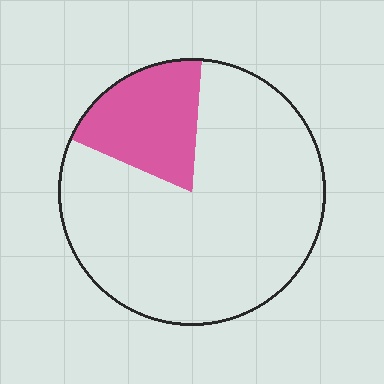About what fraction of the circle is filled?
About one fifth (1/5).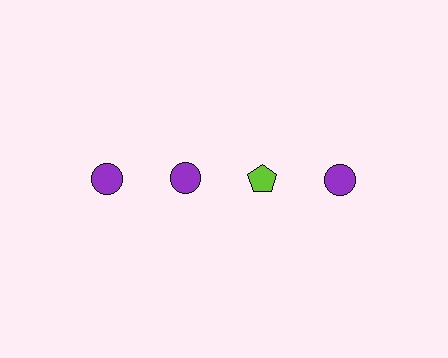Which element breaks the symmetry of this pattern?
The lime pentagon in the top row, center column breaks the symmetry. All other shapes are purple circles.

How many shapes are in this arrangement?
There are 4 shapes arranged in a grid pattern.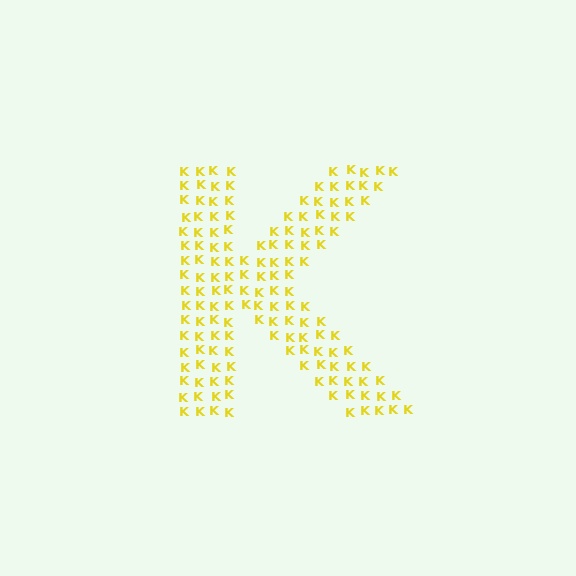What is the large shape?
The large shape is the letter K.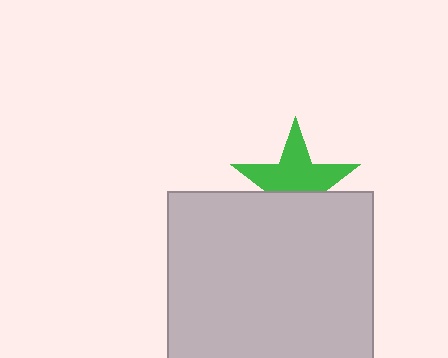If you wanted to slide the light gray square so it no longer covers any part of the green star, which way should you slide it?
Slide it down — that is the most direct way to separate the two shapes.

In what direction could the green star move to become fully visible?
The green star could move up. That would shift it out from behind the light gray square entirely.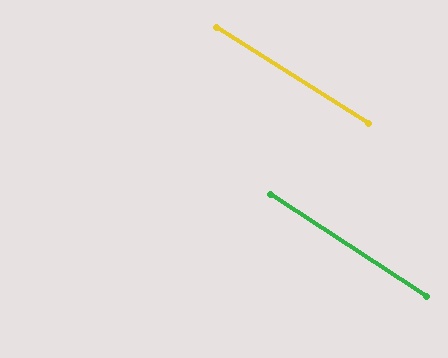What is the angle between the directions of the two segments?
Approximately 1 degree.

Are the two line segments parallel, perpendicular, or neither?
Parallel — their directions differ by only 1.2°.